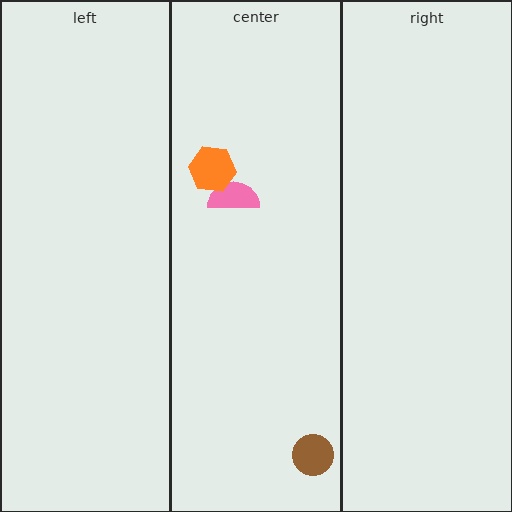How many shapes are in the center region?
3.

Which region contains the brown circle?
The center region.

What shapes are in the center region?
The brown circle, the pink semicircle, the orange hexagon.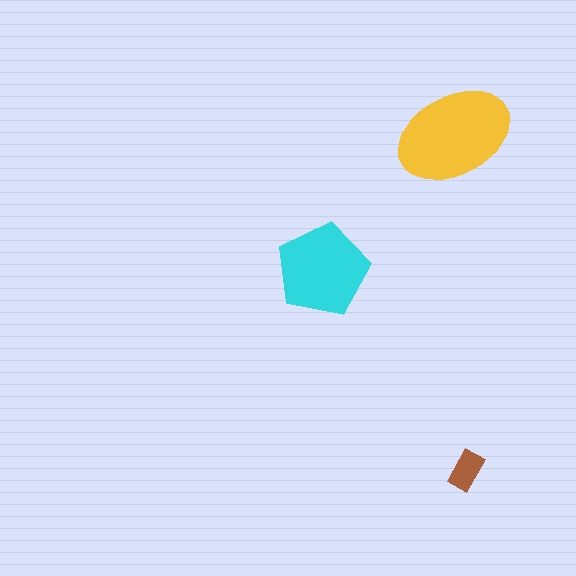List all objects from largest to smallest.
The yellow ellipse, the cyan pentagon, the brown rectangle.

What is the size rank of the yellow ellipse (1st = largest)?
1st.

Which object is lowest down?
The brown rectangle is bottommost.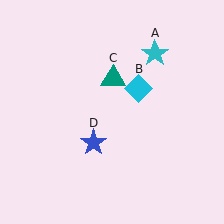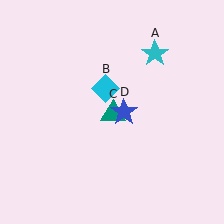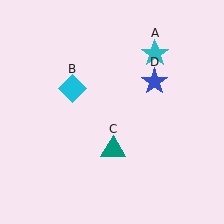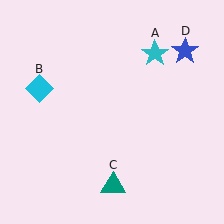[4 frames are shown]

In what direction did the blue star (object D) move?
The blue star (object D) moved up and to the right.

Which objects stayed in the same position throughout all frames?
Cyan star (object A) remained stationary.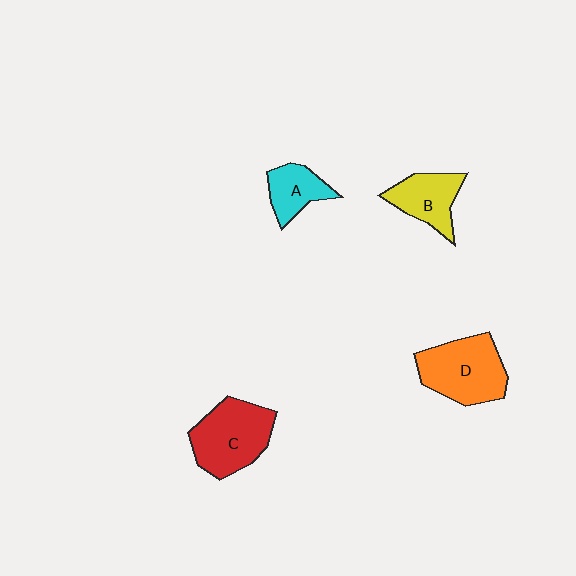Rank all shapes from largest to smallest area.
From largest to smallest: D (orange), C (red), B (yellow), A (cyan).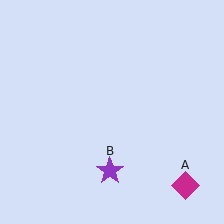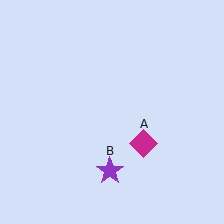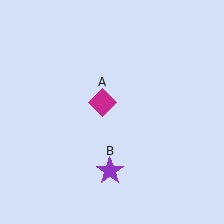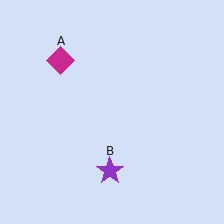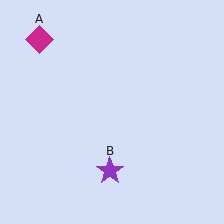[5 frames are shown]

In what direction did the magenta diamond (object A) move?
The magenta diamond (object A) moved up and to the left.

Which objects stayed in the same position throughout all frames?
Purple star (object B) remained stationary.